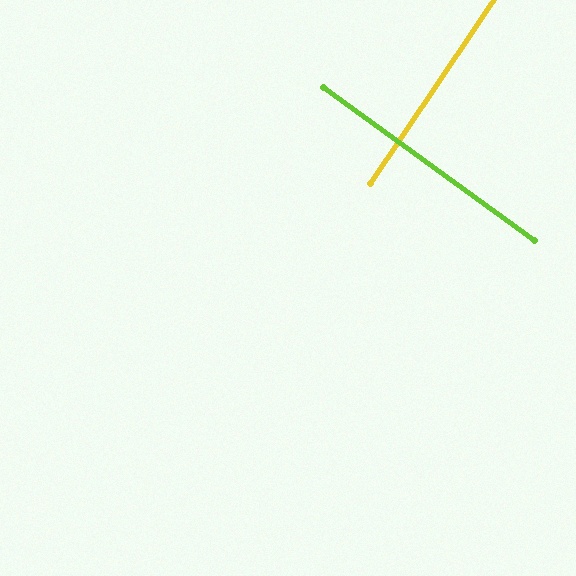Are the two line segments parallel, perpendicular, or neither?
Perpendicular — they meet at approximately 88°.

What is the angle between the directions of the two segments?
Approximately 88 degrees.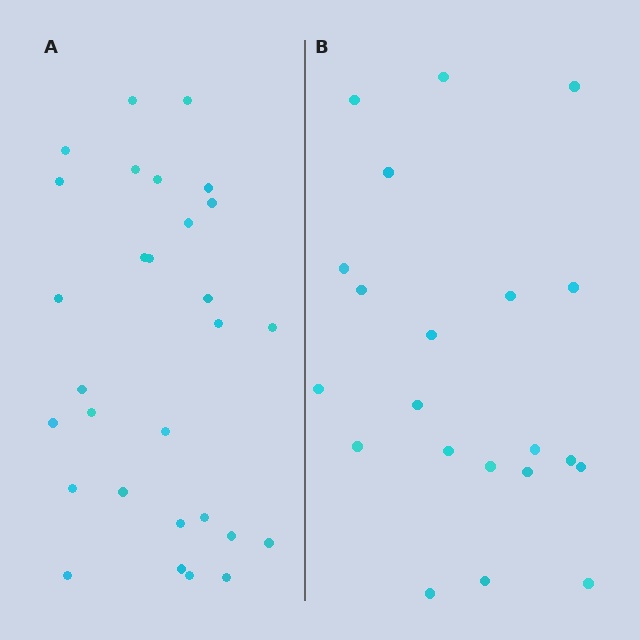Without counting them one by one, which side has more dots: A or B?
Region A (the left region) has more dots.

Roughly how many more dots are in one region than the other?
Region A has roughly 8 or so more dots than region B.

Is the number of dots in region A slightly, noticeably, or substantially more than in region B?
Region A has noticeably more, but not dramatically so. The ratio is roughly 1.4 to 1.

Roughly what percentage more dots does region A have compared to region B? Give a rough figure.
About 40% more.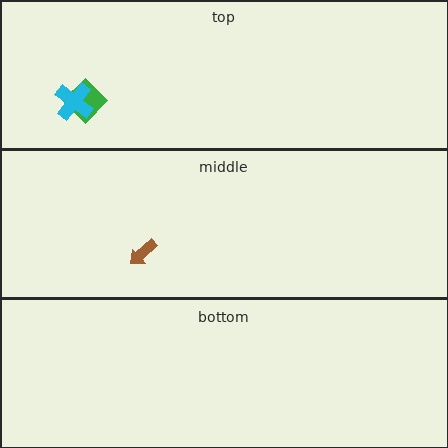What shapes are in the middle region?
The brown arrow.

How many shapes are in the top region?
2.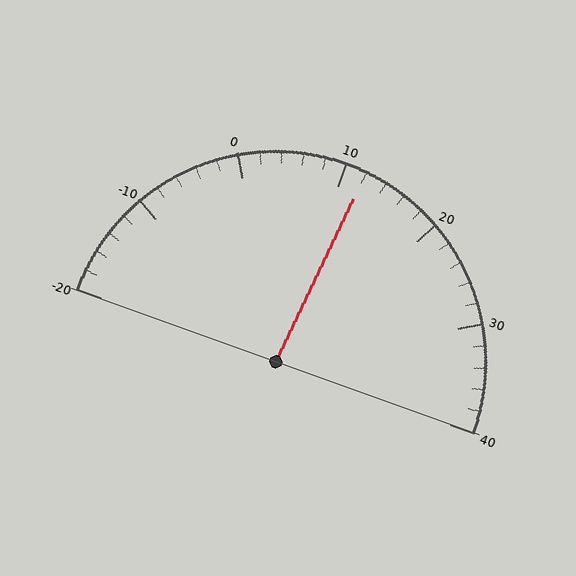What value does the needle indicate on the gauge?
The needle indicates approximately 12.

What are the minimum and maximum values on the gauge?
The gauge ranges from -20 to 40.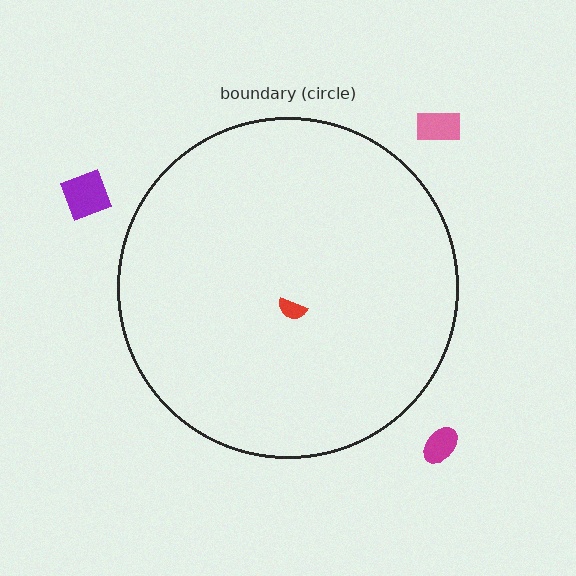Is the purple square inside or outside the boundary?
Outside.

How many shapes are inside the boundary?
1 inside, 3 outside.